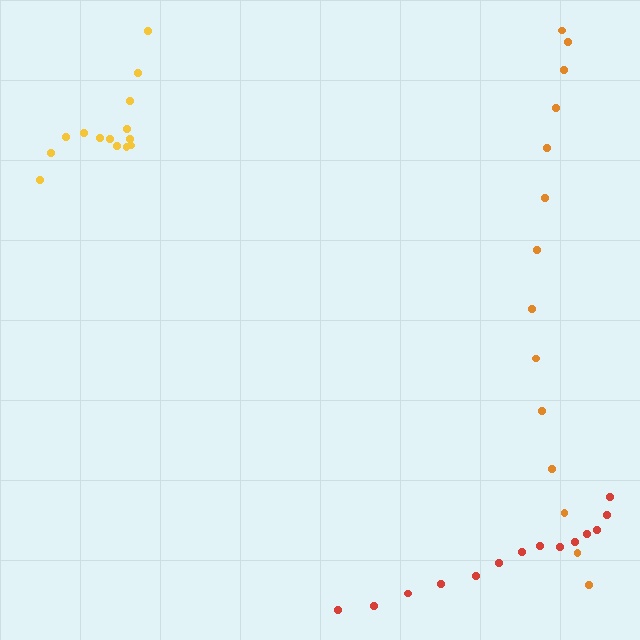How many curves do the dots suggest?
There are 3 distinct paths.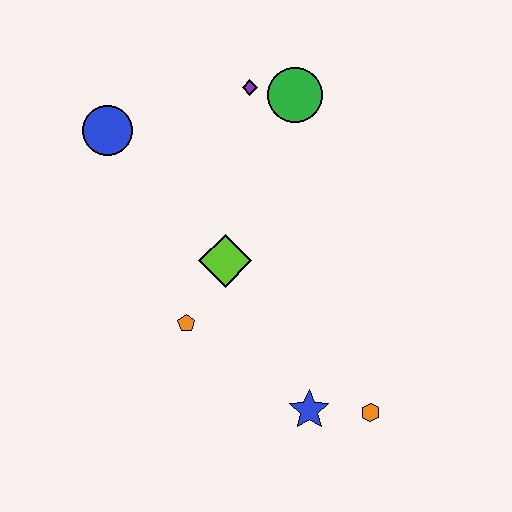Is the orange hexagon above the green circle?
No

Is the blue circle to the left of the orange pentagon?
Yes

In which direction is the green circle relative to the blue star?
The green circle is above the blue star.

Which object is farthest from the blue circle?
The orange hexagon is farthest from the blue circle.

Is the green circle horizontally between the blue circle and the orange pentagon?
No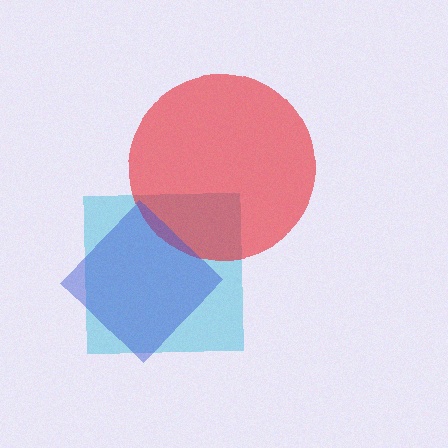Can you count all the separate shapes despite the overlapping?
Yes, there are 3 separate shapes.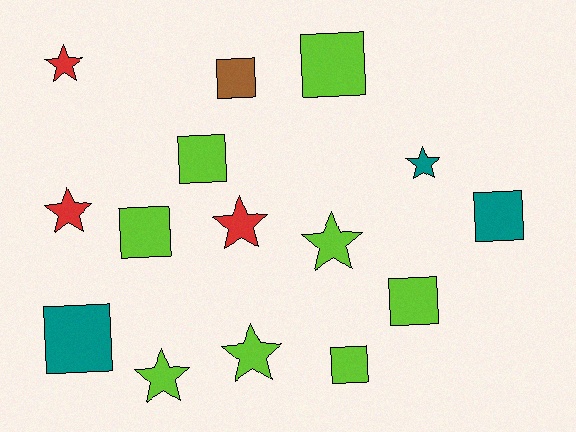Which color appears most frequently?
Lime, with 8 objects.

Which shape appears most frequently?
Square, with 8 objects.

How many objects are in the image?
There are 15 objects.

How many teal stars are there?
There is 1 teal star.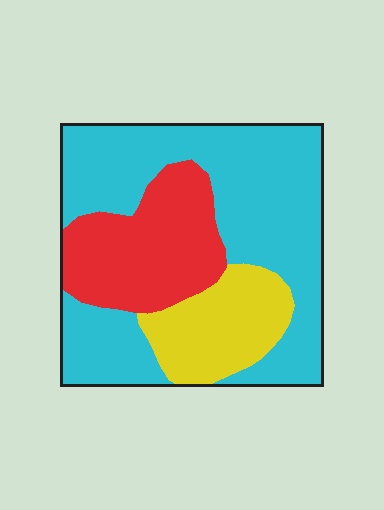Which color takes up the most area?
Cyan, at roughly 60%.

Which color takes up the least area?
Yellow, at roughly 20%.